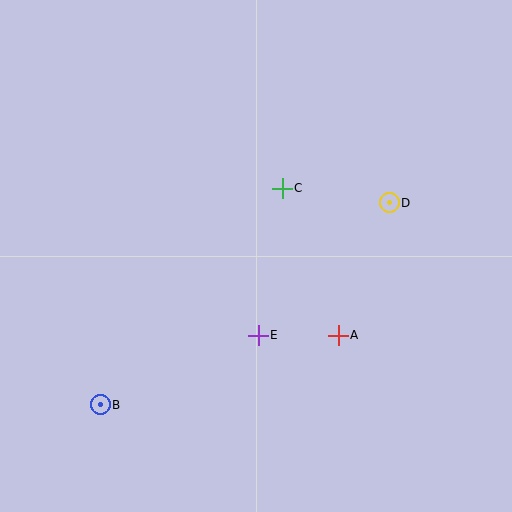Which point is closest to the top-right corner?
Point D is closest to the top-right corner.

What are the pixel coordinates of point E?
Point E is at (258, 335).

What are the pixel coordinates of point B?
Point B is at (100, 405).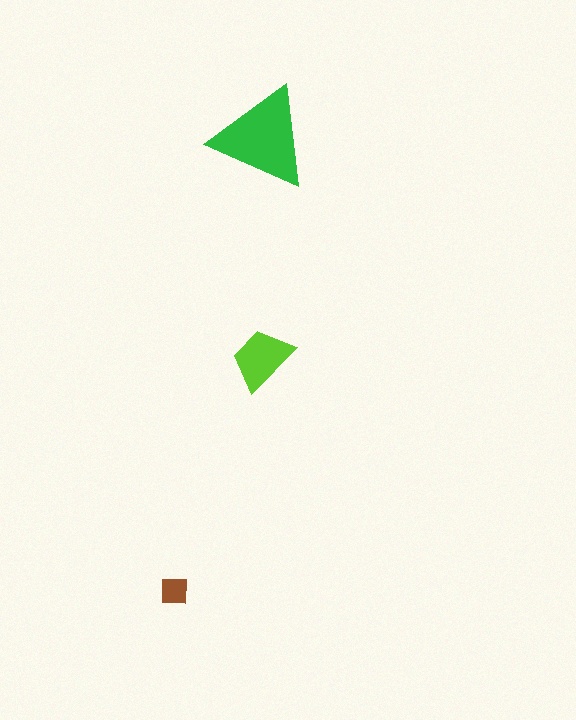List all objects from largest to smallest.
The green triangle, the lime trapezoid, the brown square.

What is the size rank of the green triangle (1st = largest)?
1st.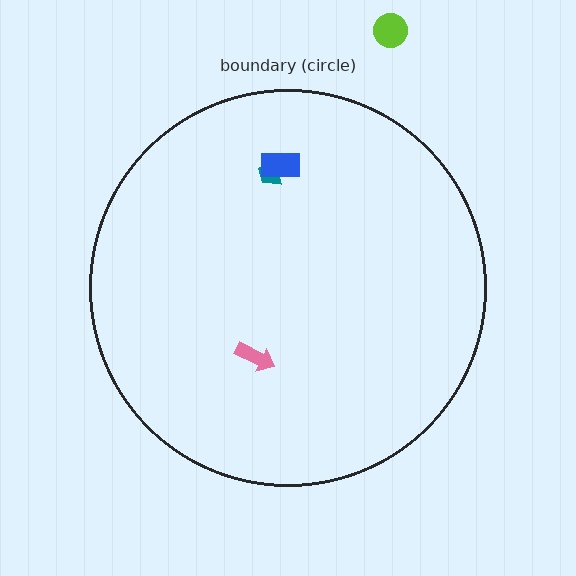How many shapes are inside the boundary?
3 inside, 1 outside.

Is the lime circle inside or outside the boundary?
Outside.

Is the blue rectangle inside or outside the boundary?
Inside.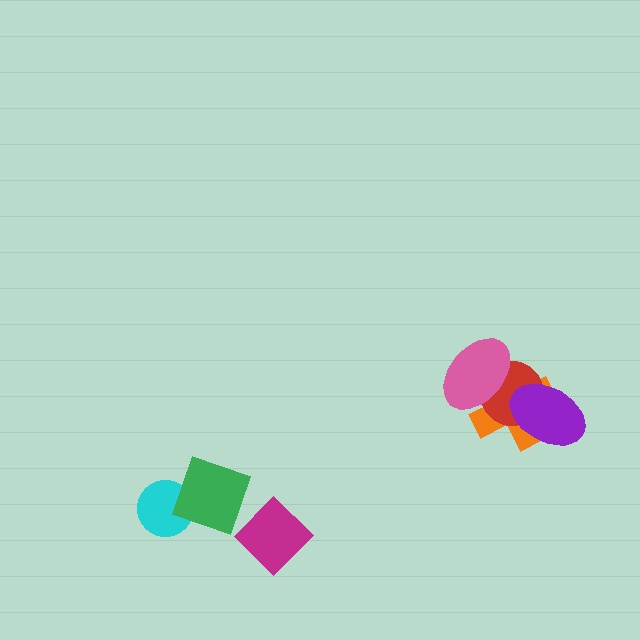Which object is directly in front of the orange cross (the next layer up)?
The red circle is directly in front of the orange cross.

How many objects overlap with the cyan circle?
1 object overlaps with the cyan circle.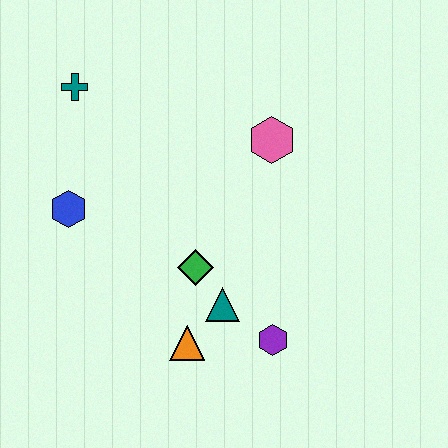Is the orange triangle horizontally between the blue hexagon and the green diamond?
Yes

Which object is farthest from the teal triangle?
The teal cross is farthest from the teal triangle.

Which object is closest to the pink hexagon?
The green diamond is closest to the pink hexagon.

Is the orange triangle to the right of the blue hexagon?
Yes